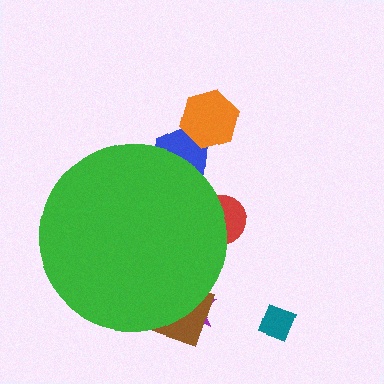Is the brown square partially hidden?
Yes, the brown square is partially hidden behind the green circle.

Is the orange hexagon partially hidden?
No, the orange hexagon is fully visible.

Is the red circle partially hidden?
Yes, the red circle is partially hidden behind the green circle.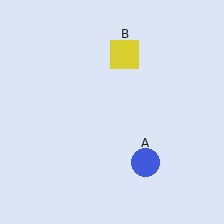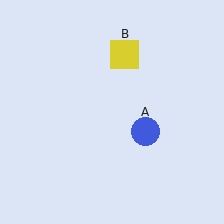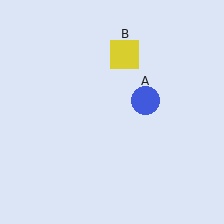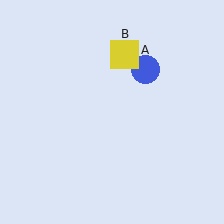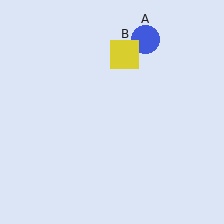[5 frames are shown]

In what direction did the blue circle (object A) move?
The blue circle (object A) moved up.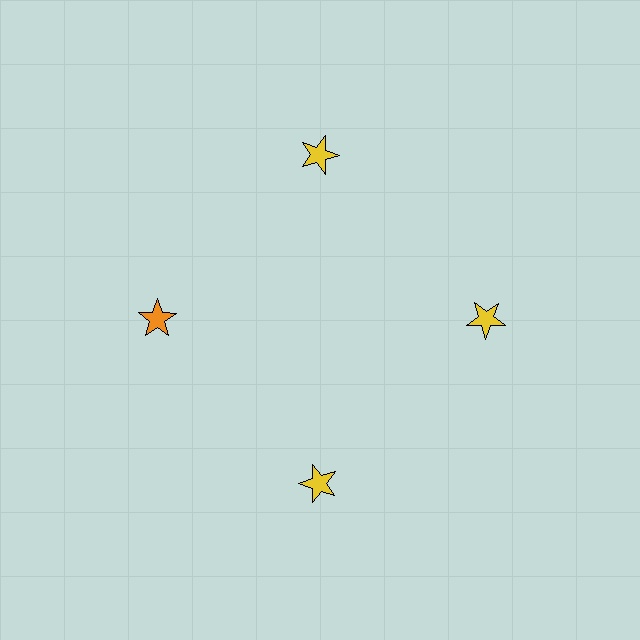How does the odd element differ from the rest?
It has a different color: orange instead of yellow.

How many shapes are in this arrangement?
There are 4 shapes arranged in a ring pattern.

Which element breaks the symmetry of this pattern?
The orange star at roughly the 9 o'clock position breaks the symmetry. All other shapes are yellow stars.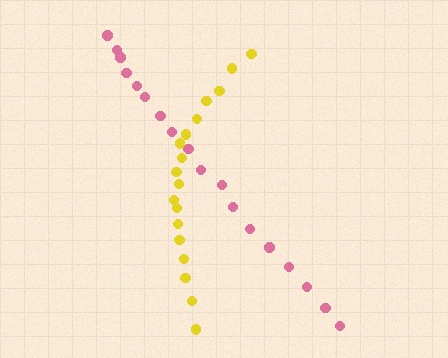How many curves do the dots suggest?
There are 2 distinct paths.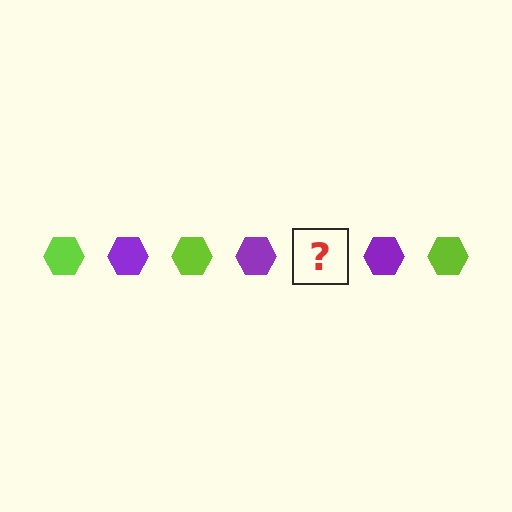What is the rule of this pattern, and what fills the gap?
The rule is that the pattern cycles through lime, purple hexagons. The gap should be filled with a lime hexagon.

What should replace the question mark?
The question mark should be replaced with a lime hexagon.